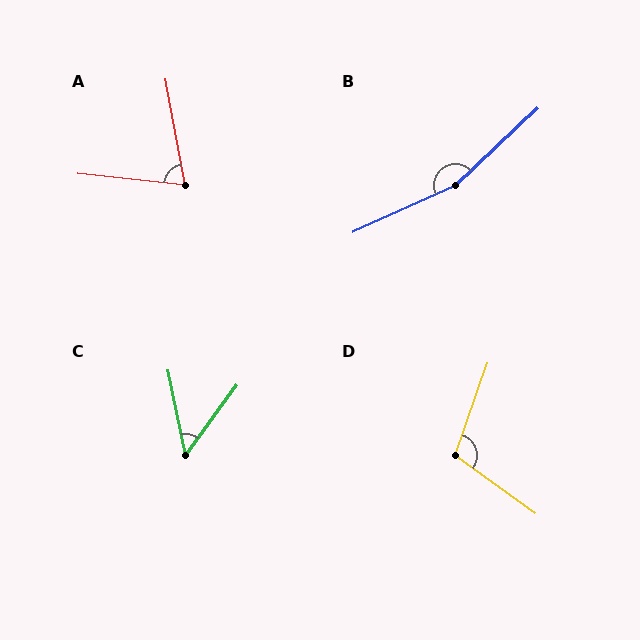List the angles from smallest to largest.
C (48°), A (74°), D (107°), B (161°).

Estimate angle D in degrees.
Approximately 107 degrees.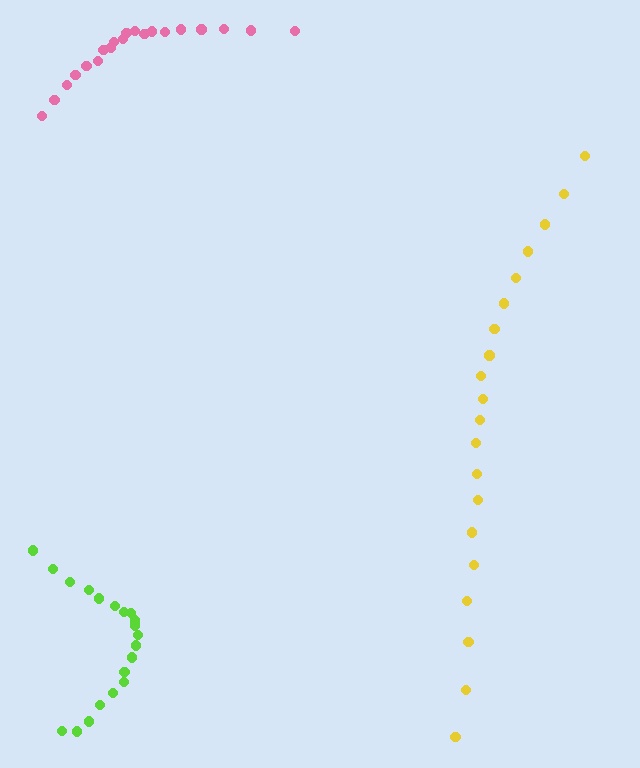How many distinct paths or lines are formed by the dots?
There are 3 distinct paths.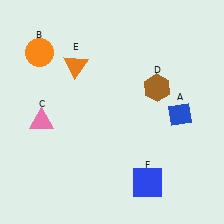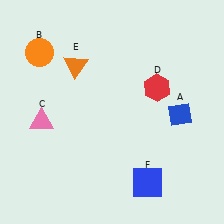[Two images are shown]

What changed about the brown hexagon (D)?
In Image 1, D is brown. In Image 2, it changed to red.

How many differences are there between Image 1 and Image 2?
There is 1 difference between the two images.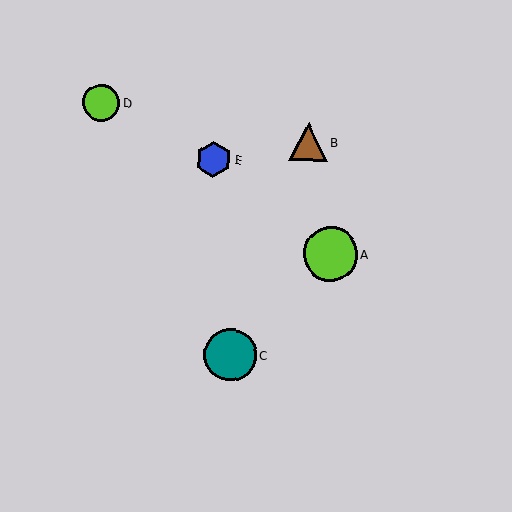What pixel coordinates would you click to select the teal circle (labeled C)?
Click at (230, 355) to select the teal circle C.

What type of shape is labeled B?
Shape B is a brown triangle.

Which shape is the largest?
The lime circle (labeled A) is the largest.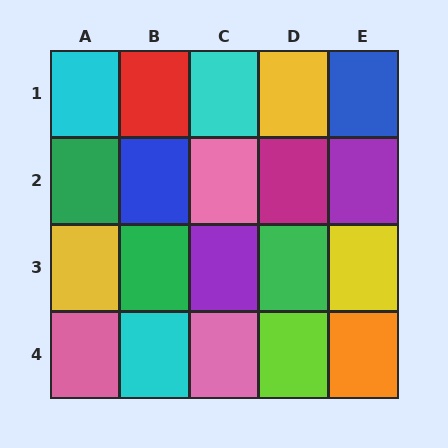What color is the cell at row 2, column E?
Purple.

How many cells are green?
3 cells are green.